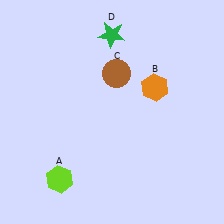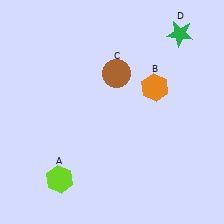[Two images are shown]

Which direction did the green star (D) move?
The green star (D) moved right.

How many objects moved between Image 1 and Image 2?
1 object moved between the two images.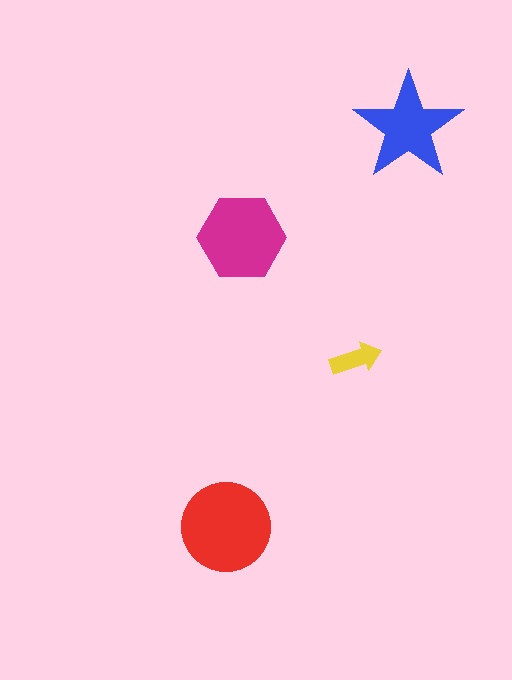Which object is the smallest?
The yellow arrow.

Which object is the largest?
The red circle.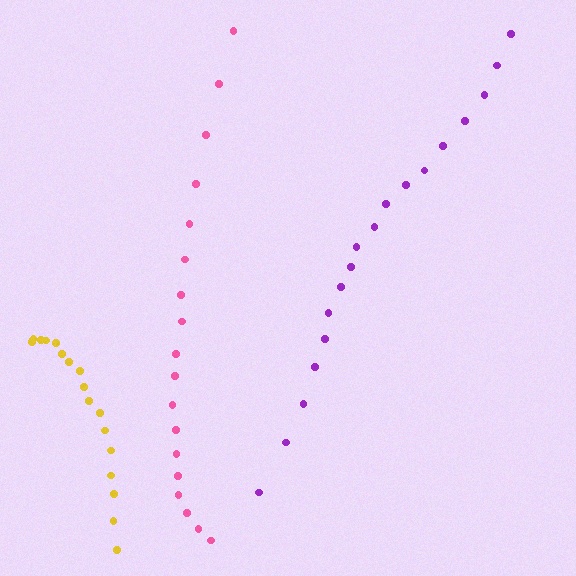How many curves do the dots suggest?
There are 3 distinct paths.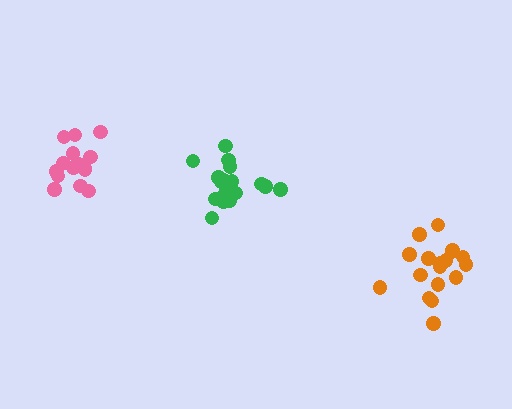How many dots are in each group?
Group 1: 15 dots, Group 2: 18 dots, Group 3: 17 dots (50 total).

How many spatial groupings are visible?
There are 3 spatial groupings.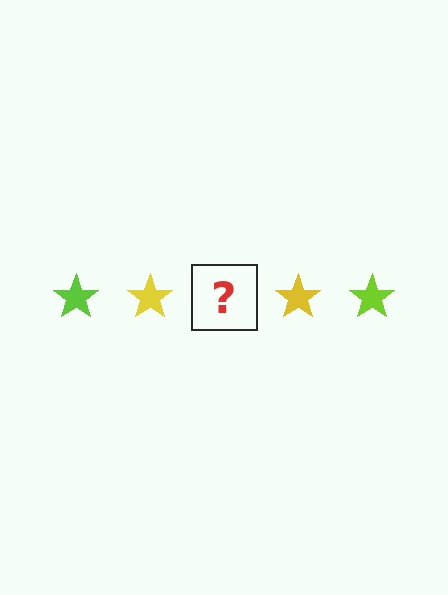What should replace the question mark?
The question mark should be replaced with a lime star.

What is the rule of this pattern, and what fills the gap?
The rule is that the pattern cycles through lime, yellow stars. The gap should be filled with a lime star.